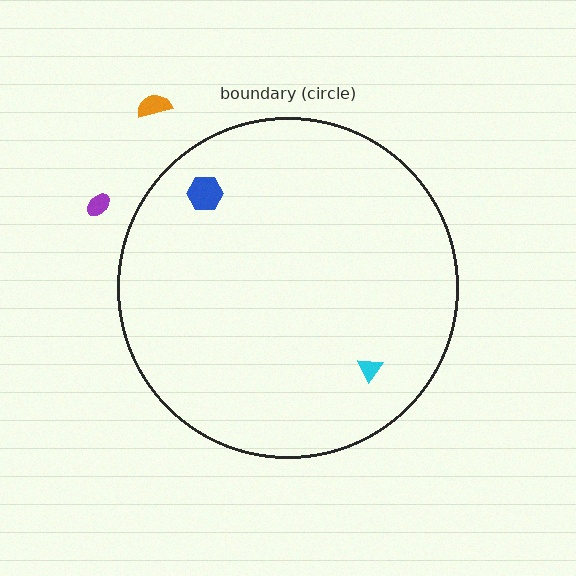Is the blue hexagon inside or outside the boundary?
Inside.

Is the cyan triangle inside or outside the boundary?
Inside.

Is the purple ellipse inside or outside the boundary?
Outside.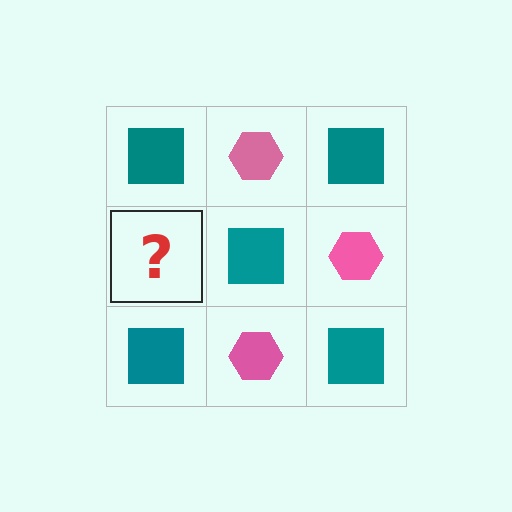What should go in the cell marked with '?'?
The missing cell should contain a pink hexagon.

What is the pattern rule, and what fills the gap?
The rule is that it alternates teal square and pink hexagon in a checkerboard pattern. The gap should be filled with a pink hexagon.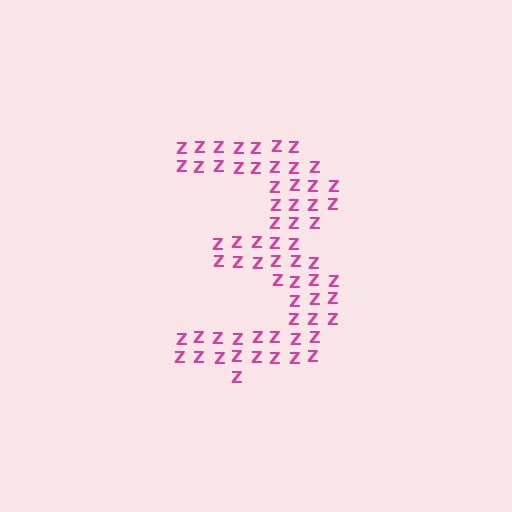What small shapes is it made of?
It is made of small letter Z's.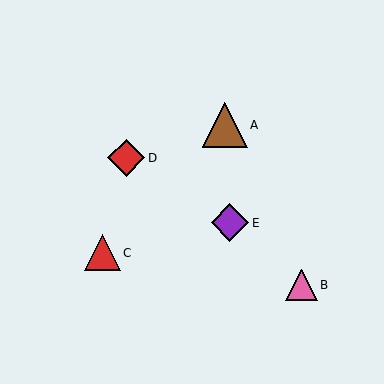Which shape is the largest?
The brown triangle (labeled A) is the largest.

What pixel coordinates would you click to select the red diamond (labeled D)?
Click at (126, 158) to select the red diamond D.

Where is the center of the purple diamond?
The center of the purple diamond is at (230, 223).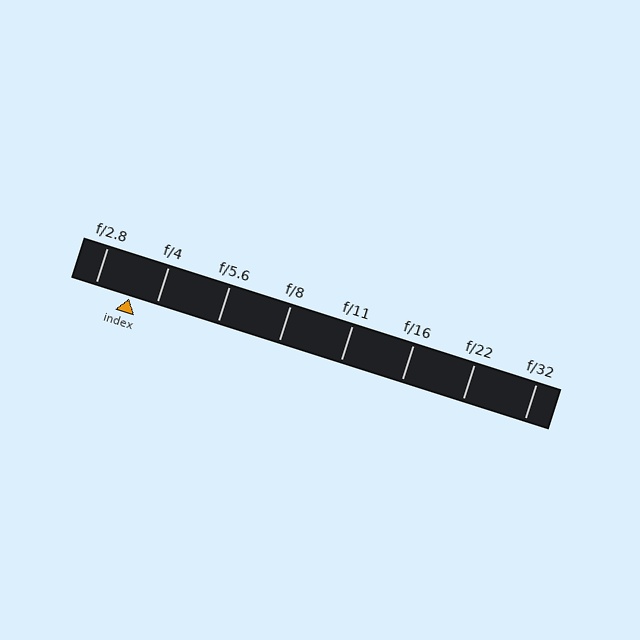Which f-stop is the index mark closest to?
The index mark is closest to f/4.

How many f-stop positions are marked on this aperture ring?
There are 8 f-stop positions marked.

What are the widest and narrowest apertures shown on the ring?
The widest aperture shown is f/2.8 and the narrowest is f/32.